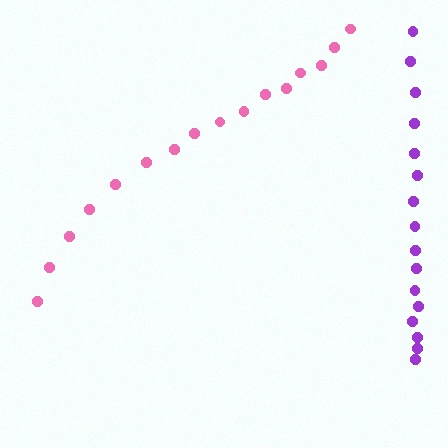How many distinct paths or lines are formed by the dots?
There are 2 distinct paths.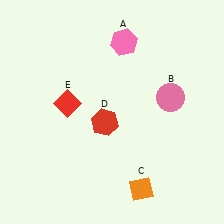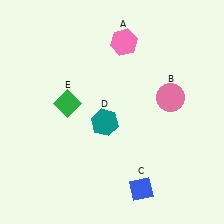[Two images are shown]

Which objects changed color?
C changed from orange to blue. D changed from red to teal. E changed from red to green.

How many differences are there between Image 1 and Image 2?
There are 3 differences between the two images.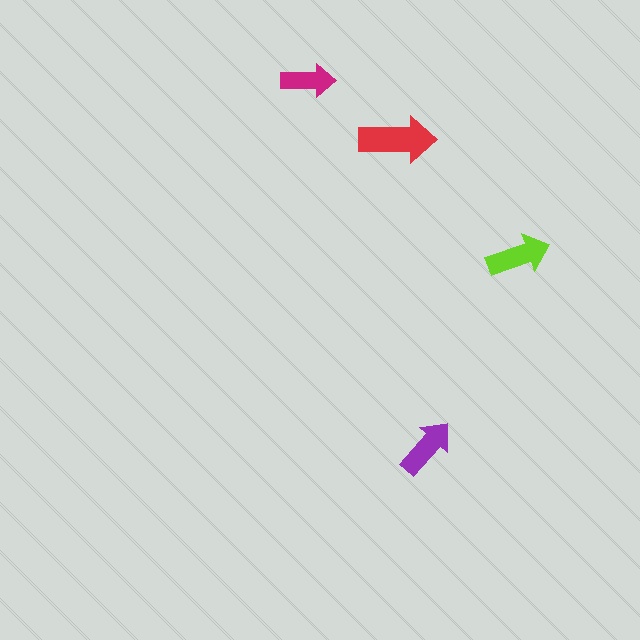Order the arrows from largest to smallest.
the red one, the lime one, the purple one, the magenta one.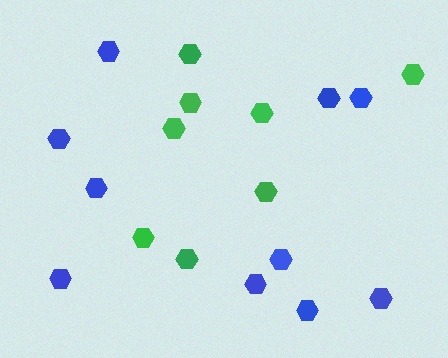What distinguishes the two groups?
There are 2 groups: one group of green hexagons (8) and one group of blue hexagons (10).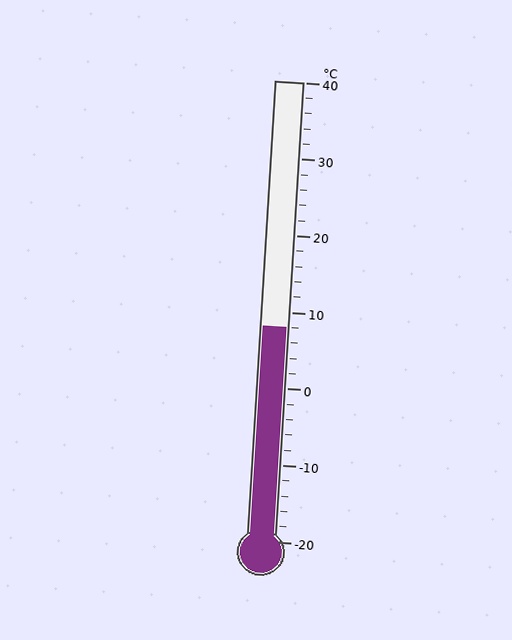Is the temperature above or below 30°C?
The temperature is below 30°C.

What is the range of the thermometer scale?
The thermometer scale ranges from -20°C to 40°C.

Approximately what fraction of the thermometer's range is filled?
The thermometer is filled to approximately 45% of its range.